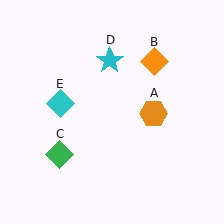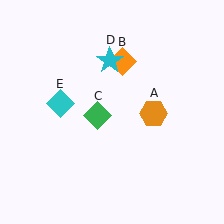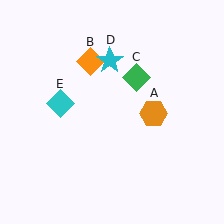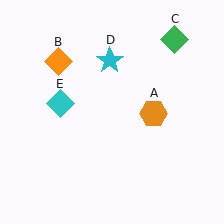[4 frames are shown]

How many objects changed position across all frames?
2 objects changed position: orange diamond (object B), green diamond (object C).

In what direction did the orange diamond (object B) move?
The orange diamond (object B) moved left.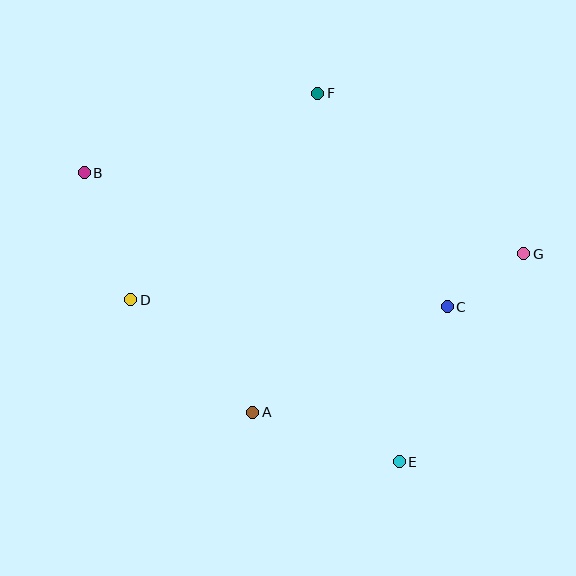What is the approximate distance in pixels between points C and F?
The distance between C and F is approximately 250 pixels.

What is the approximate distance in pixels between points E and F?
The distance between E and F is approximately 377 pixels.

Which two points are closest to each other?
Points C and G are closest to each other.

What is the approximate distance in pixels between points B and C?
The distance between B and C is approximately 387 pixels.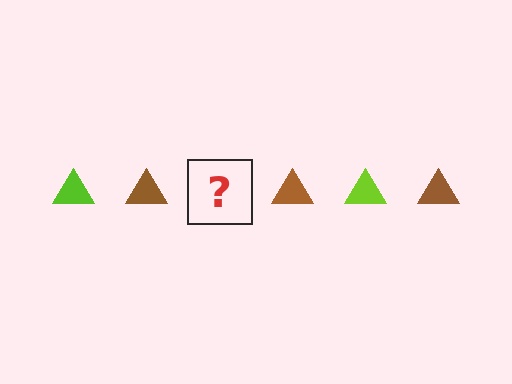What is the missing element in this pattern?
The missing element is a lime triangle.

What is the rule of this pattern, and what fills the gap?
The rule is that the pattern cycles through lime, brown triangles. The gap should be filled with a lime triangle.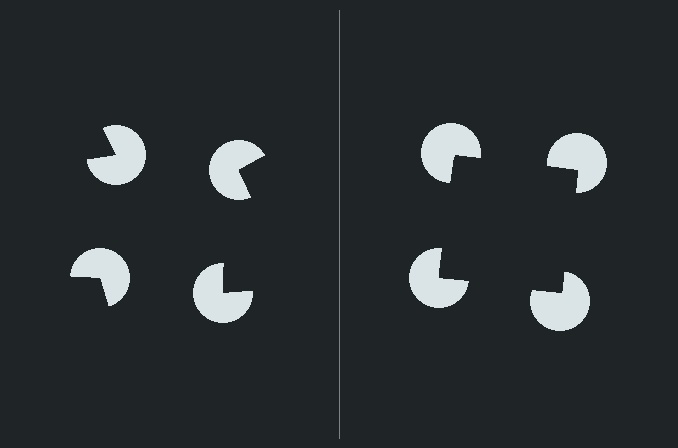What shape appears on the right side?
An illusory square.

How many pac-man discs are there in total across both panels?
8 — 4 on each side.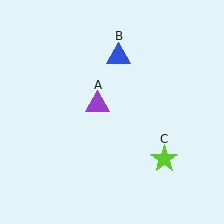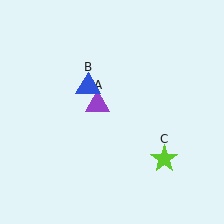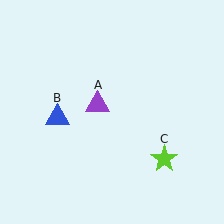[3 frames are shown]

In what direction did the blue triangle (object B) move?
The blue triangle (object B) moved down and to the left.